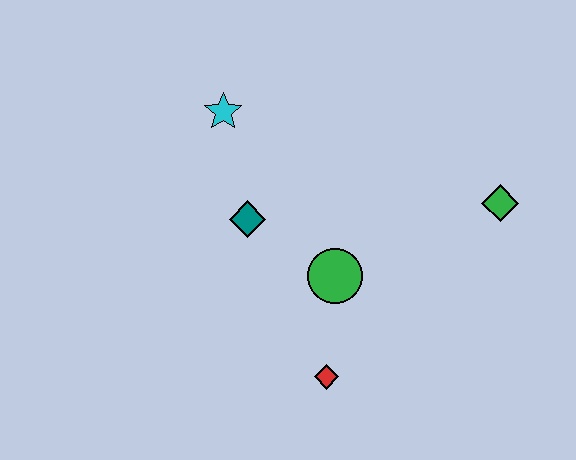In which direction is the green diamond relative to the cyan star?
The green diamond is to the right of the cyan star.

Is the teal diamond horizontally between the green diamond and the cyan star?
Yes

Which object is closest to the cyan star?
The teal diamond is closest to the cyan star.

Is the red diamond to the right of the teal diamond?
Yes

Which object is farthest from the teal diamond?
The green diamond is farthest from the teal diamond.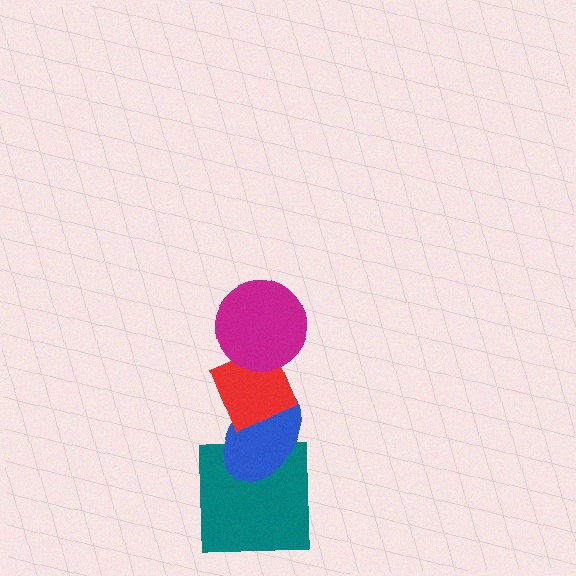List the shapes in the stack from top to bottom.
From top to bottom: the magenta circle, the red diamond, the blue ellipse, the teal square.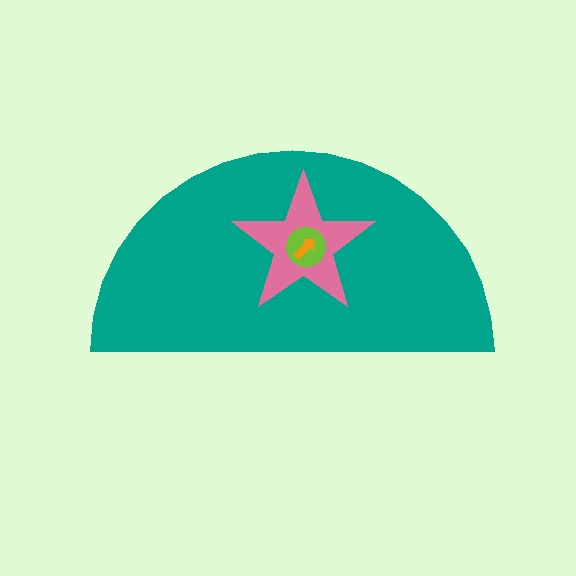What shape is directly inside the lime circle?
The orange arrow.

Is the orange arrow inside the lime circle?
Yes.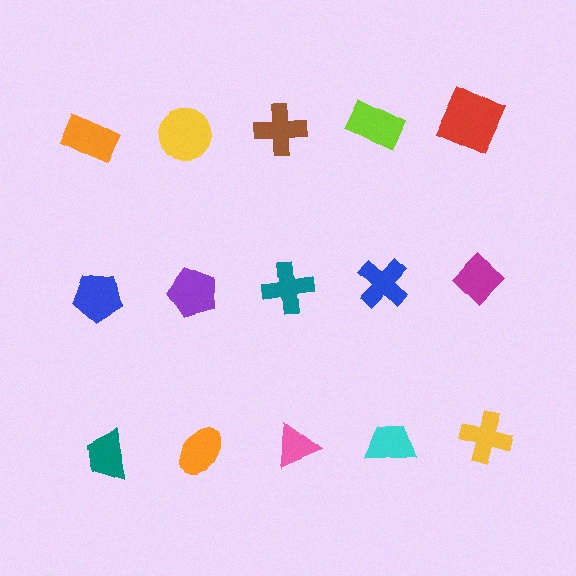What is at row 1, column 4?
A lime rectangle.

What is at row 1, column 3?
A brown cross.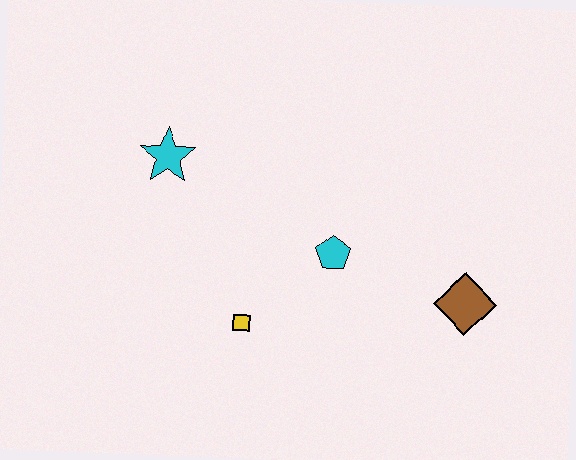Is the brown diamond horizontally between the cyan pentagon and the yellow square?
No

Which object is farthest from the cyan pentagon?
The cyan star is farthest from the cyan pentagon.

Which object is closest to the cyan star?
The yellow square is closest to the cyan star.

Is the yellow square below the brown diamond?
Yes